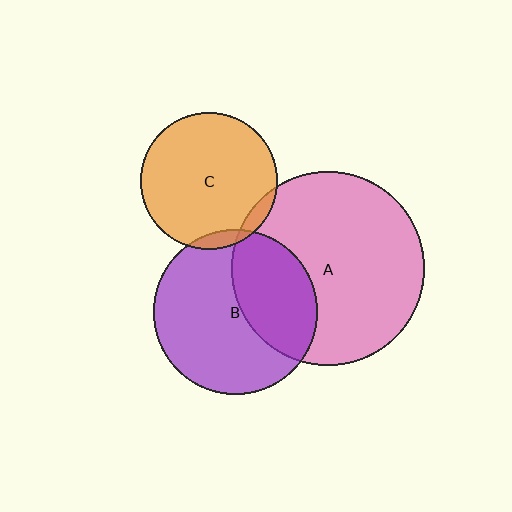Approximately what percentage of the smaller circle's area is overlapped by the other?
Approximately 5%.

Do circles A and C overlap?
Yes.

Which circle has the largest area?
Circle A (pink).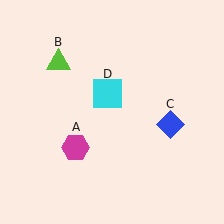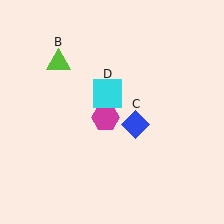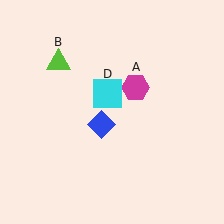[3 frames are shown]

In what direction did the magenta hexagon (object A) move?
The magenta hexagon (object A) moved up and to the right.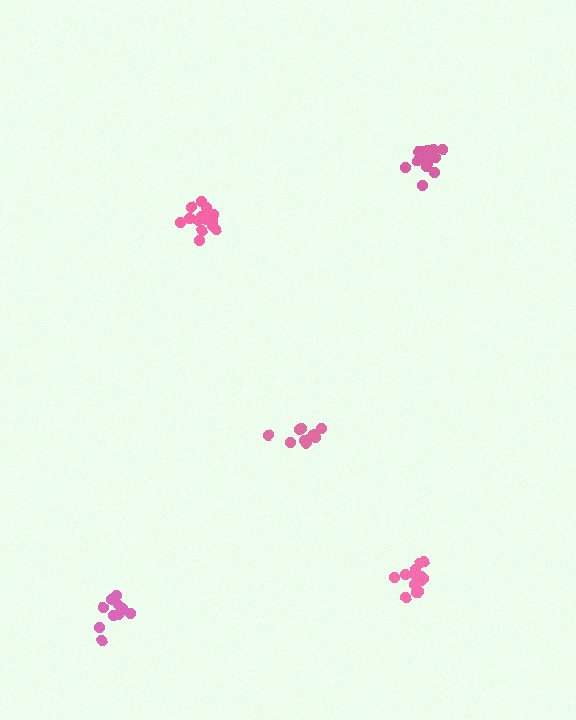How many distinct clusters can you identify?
There are 5 distinct clusters.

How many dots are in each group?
Group 1: 16 dots, Group 2: 10 dots, Group 3: 11 dots, Group 4: 15 dots, Group 5: 15 dots (67 total).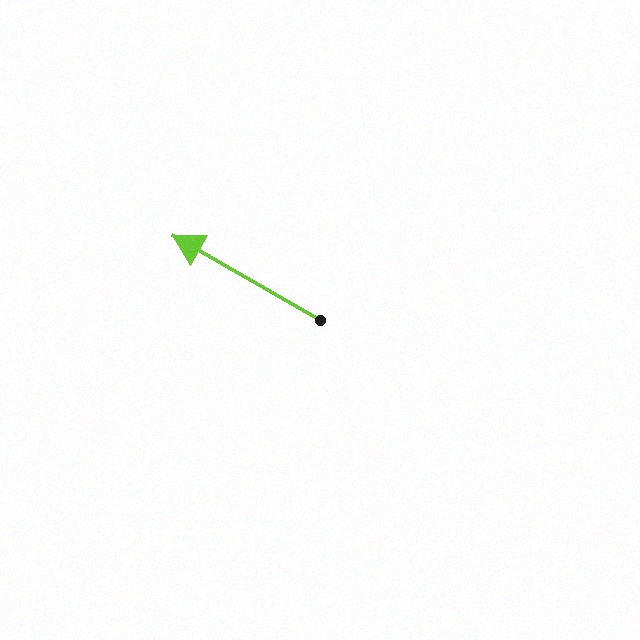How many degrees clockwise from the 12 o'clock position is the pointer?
Approximately 300 degrees.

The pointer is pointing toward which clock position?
Roughly 10 o'clock.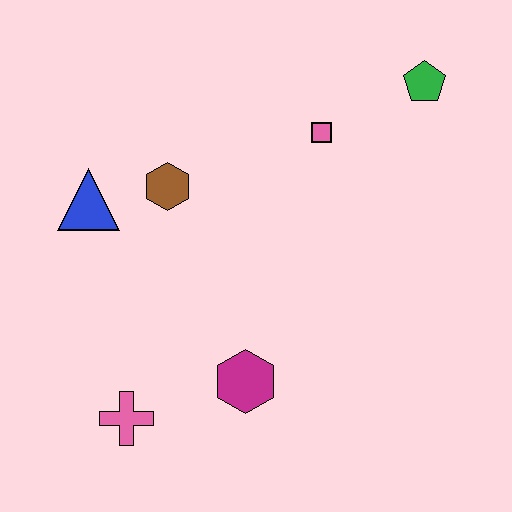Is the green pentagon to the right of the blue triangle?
Yes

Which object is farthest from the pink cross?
The green pentagon is farthest from the pink cross.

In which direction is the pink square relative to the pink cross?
The pink square is above the pink cross.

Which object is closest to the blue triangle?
The brown hexagon is closest to the blue triangle.